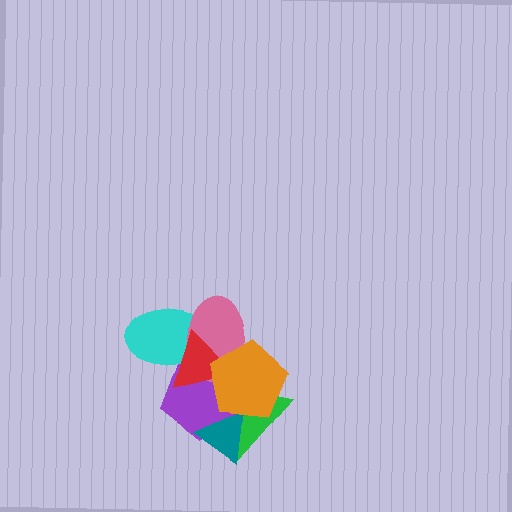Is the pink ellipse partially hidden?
Yes, it is partially covered by another shape.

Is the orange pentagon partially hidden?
No, no other shape covers it.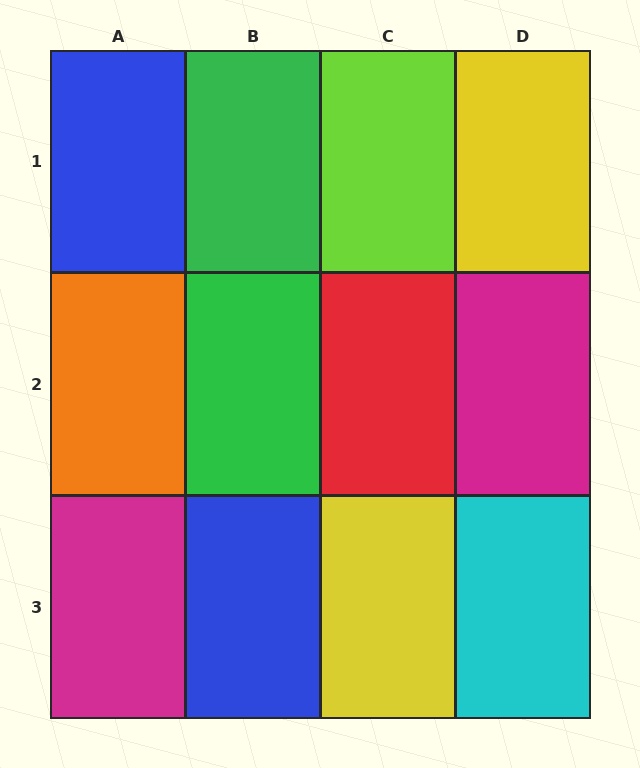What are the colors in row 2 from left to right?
Orange, green, red, magenta.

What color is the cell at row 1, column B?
Green.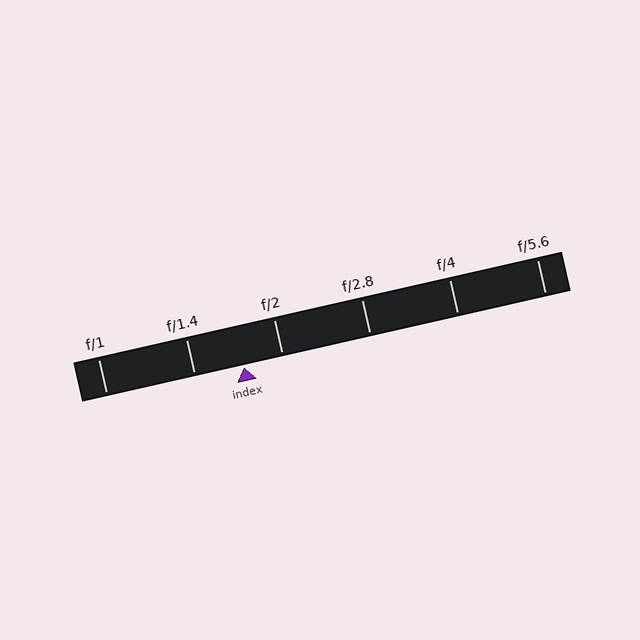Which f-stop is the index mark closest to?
The index mark is closest to f/2.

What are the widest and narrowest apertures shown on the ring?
The widest aperture shown is f/1 and the narrowest is f/5.6.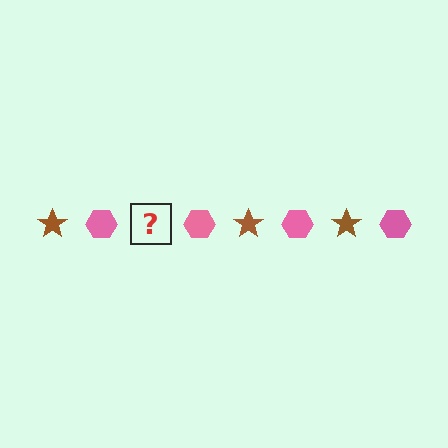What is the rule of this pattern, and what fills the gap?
The rule is that the pattern alternates between brown star and pink hexagon. The gap should be filled with a brown star.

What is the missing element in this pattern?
The missing element is a brown star.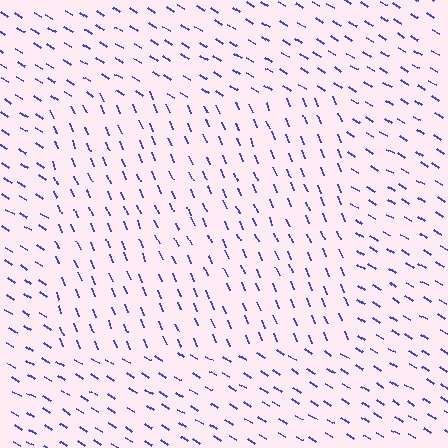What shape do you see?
I see a rectangle.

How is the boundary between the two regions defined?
The boundary is defined purely by a change in line orientation (approximately 35 degrees difference). All lines are the same color and thickness.